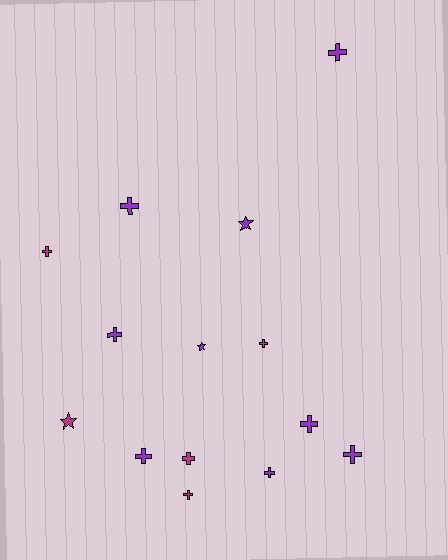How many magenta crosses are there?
There are 4 magenta crosses.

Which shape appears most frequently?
Cross, with 11 objects.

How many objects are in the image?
There are 14 objects.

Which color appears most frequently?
Purple, with 9 objects.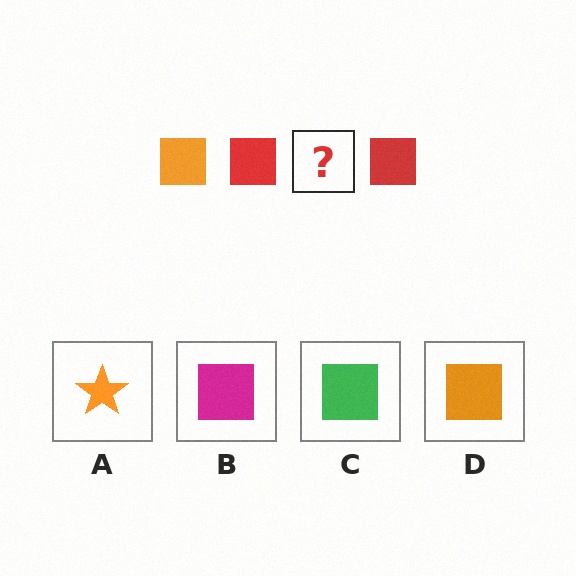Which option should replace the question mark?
Option D.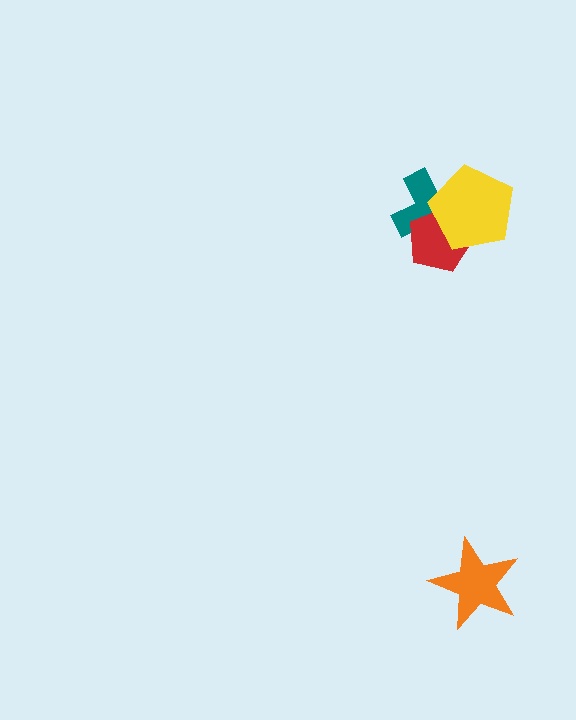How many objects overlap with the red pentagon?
2 objects overlap with the red pentagon.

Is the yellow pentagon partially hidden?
No, no other shape covers it.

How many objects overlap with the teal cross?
2 objects overlap with the teal cross.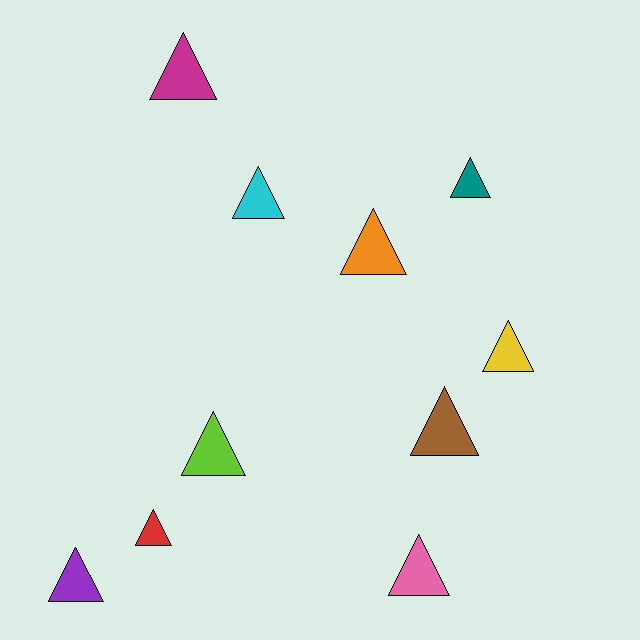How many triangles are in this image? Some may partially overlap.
There are 10 triangles.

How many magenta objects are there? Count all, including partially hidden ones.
There is 1 magenta object.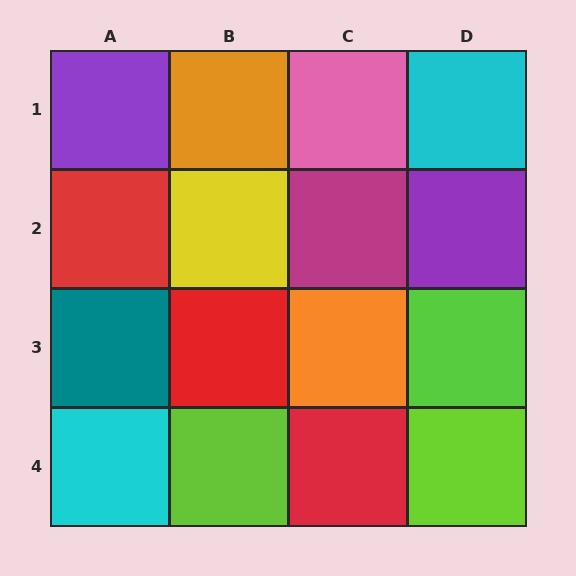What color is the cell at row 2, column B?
Yellow.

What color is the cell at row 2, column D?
Purple.